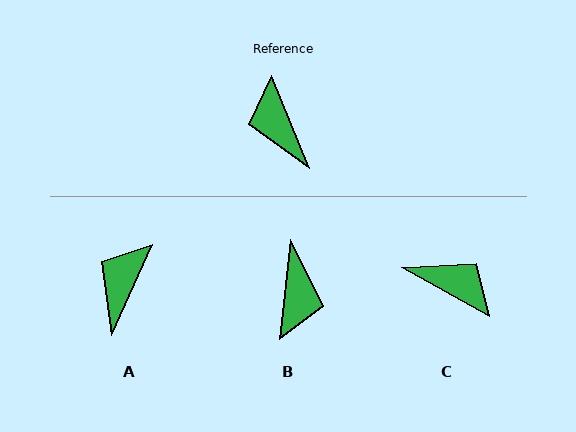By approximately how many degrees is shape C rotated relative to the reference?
Approximately 141 degrees clockwise.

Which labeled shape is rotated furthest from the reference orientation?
B, about 152 degrees away.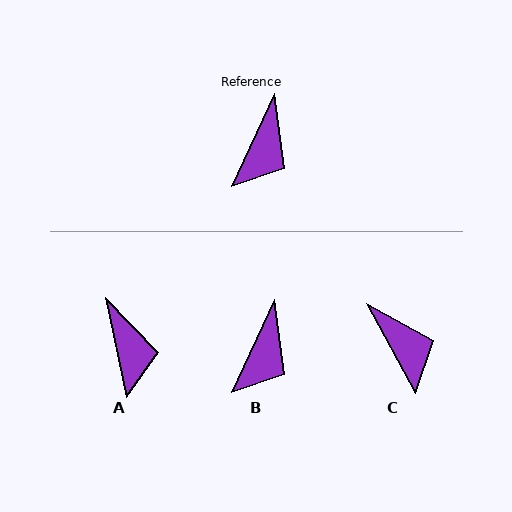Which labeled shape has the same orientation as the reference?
B.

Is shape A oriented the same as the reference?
No, it is off by about 37 degrees.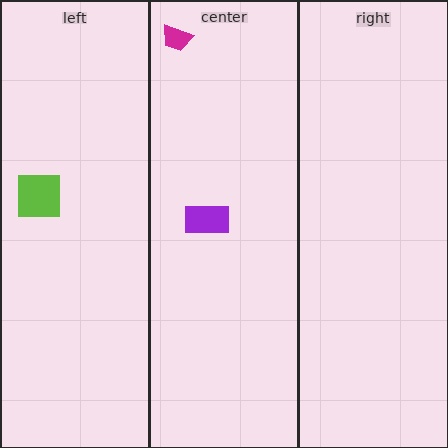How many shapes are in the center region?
2.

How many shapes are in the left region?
1.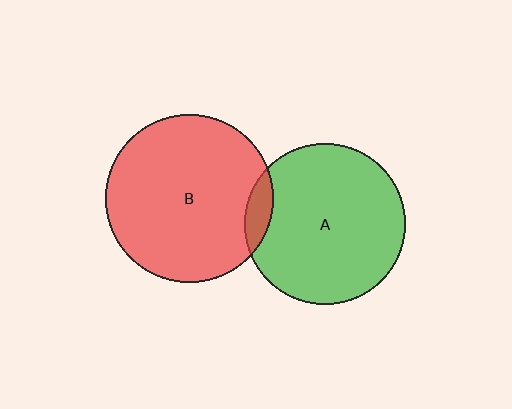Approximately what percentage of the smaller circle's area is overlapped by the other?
Approximately 10%.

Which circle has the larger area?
Circle B (red).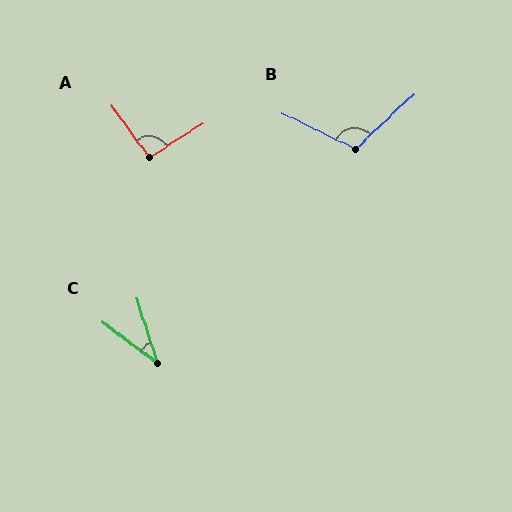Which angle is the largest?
B, at approximately 111 degrees.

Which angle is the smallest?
C, at approximately 35 degrees.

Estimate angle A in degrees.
Approximately 94 degrees.